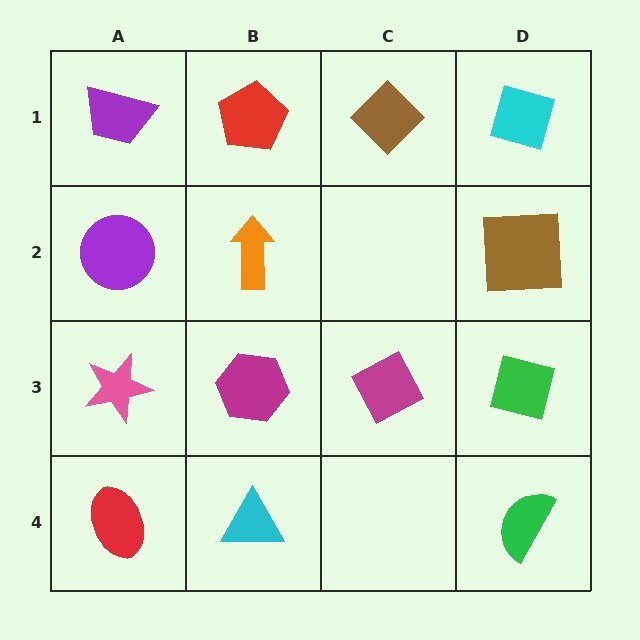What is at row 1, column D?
A cyan diamond.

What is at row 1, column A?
A purple trapezoid.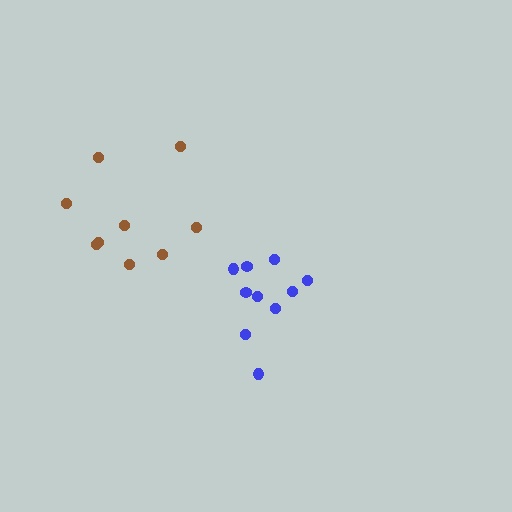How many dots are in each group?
Group 1: 9 dots, Group 2: 10 dots (19 total).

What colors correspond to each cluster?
The clusters are colored: brown, blue.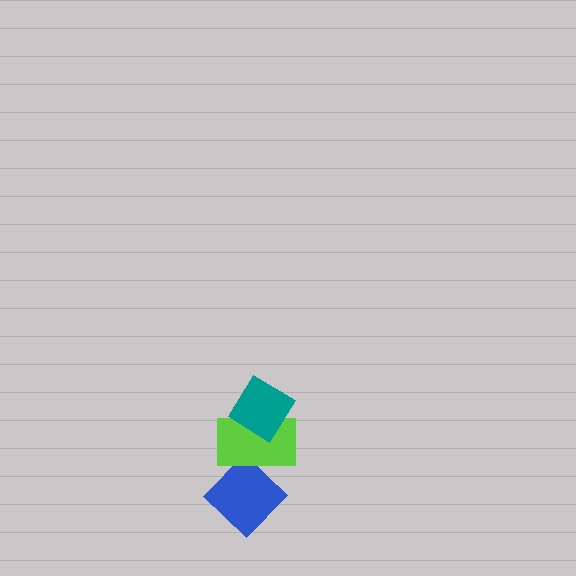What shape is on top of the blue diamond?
The lime rectangle is on top of the blue diamond.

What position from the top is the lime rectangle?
The lime rectangle is 2nd from the top.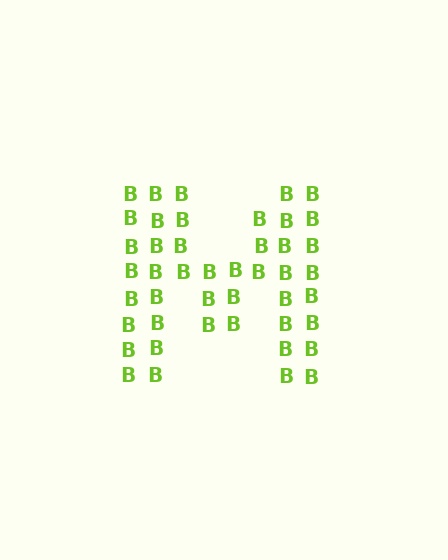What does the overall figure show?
The overall figure shows the letter M.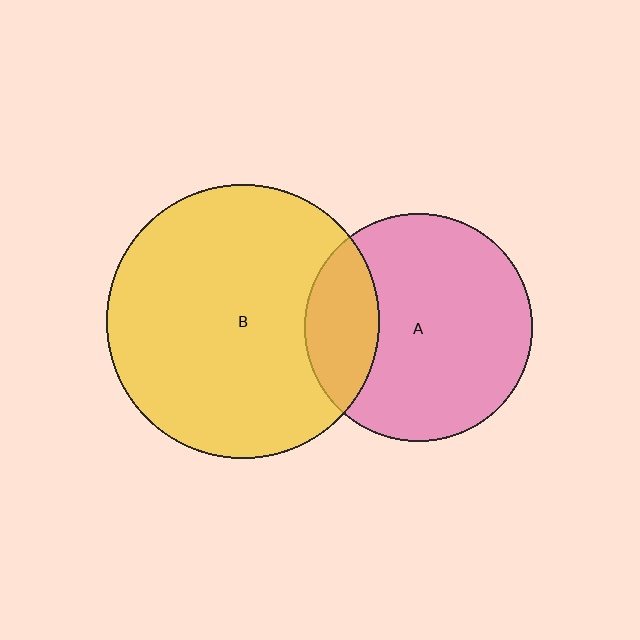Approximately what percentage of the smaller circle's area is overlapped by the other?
Approximately 25%.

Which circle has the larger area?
Circle B (yellow).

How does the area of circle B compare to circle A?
Approximately 1.4 times.